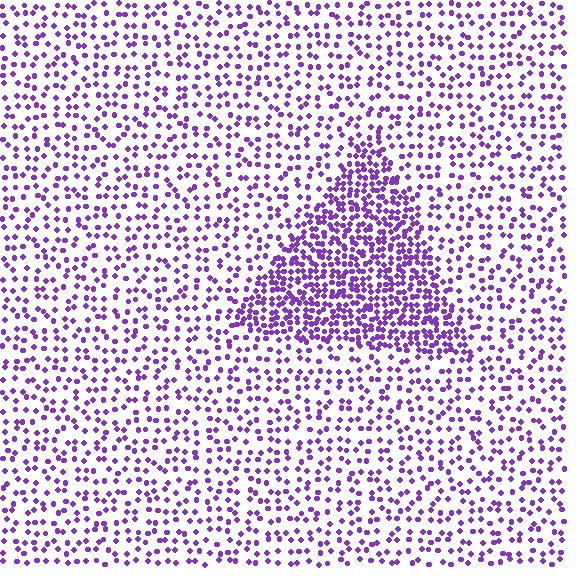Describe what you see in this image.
The image contains small purple elements arranged at two different densities. A triangle-shaped region is visible where the elements are more densely packed than the surrounding area.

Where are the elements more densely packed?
The elements are more densely packed inside the triangle boundary.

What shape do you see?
I see a triangle.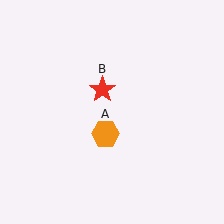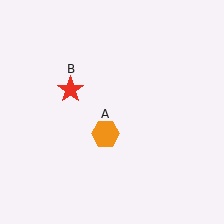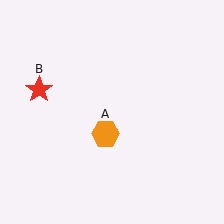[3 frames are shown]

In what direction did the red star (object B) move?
The red star (object B) moved left.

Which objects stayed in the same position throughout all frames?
Orange hexagon (object A) remained stationary.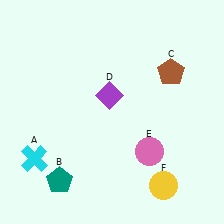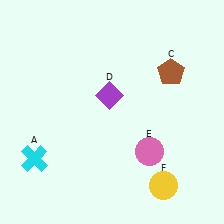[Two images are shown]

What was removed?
The teal pentagon (B) was removed in Image 2.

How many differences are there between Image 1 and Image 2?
There is 1 difference between the two images.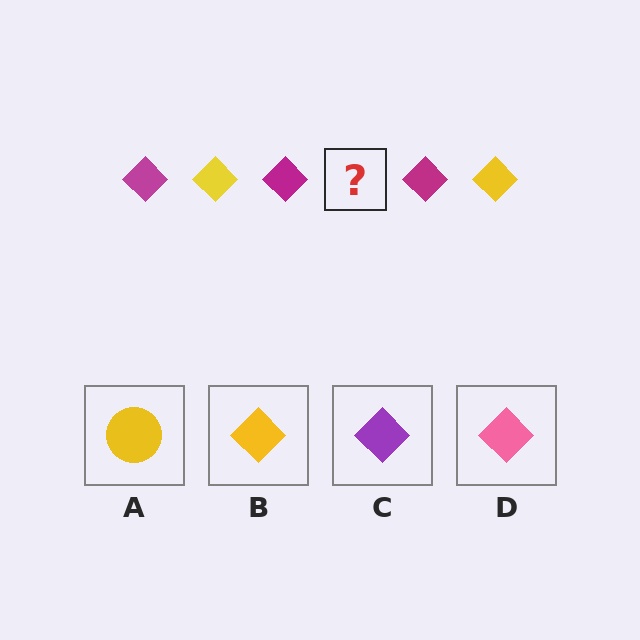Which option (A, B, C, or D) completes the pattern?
B.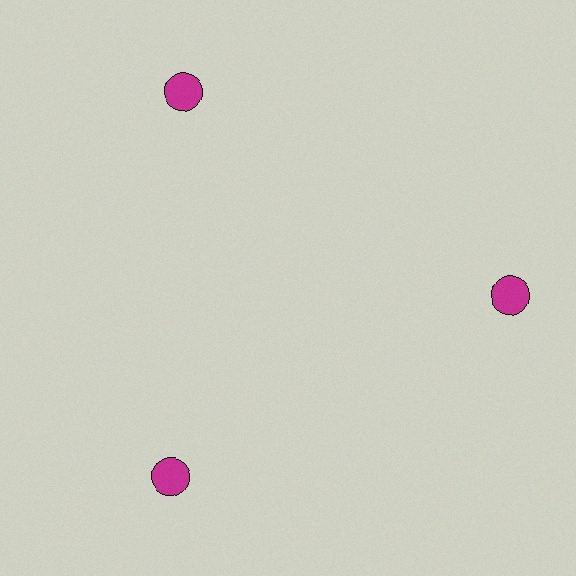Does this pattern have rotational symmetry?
Yes, this pattern has 3-fold rotational symmetry. It looks the same after rotating 120 degrees around the center.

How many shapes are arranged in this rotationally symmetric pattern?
There are 3 shapes, arranged in 3 groups of 1.